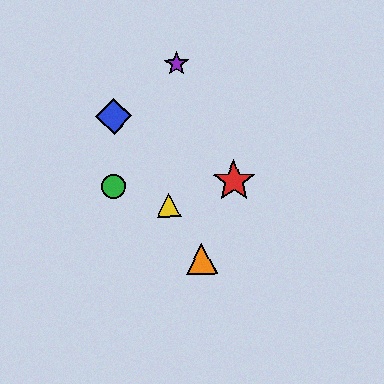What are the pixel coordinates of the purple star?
The purple star is at (177, 64).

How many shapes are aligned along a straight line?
3 shapes (the blue diamond, the yellow triangle, the orange triangle) are aligned along a straight line.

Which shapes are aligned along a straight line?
The blue diamond, the yellow triangle, the orange triangle are aligned along a straight line.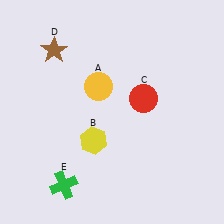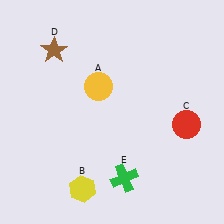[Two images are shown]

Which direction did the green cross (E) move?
The green cross (E) moved right.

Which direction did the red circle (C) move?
The red circle (C) moved right.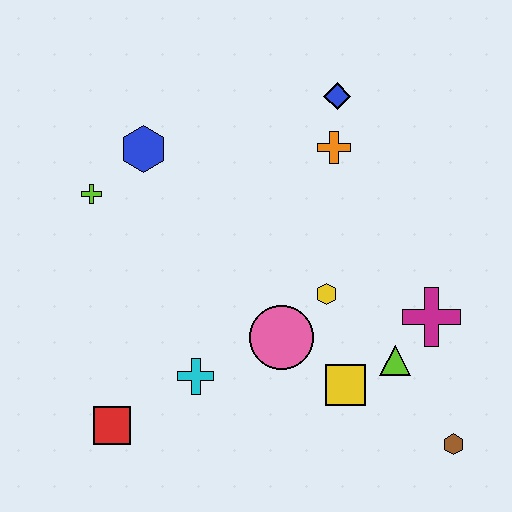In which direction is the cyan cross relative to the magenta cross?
The cyan cross is to the left of the magenta cross.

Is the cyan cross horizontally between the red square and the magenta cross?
Yes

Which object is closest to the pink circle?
The yellow hexagon is closest to the pink circle.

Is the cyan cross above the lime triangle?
No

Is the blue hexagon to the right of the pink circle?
No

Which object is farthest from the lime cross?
The brown hexagon is farthest from the lime cross.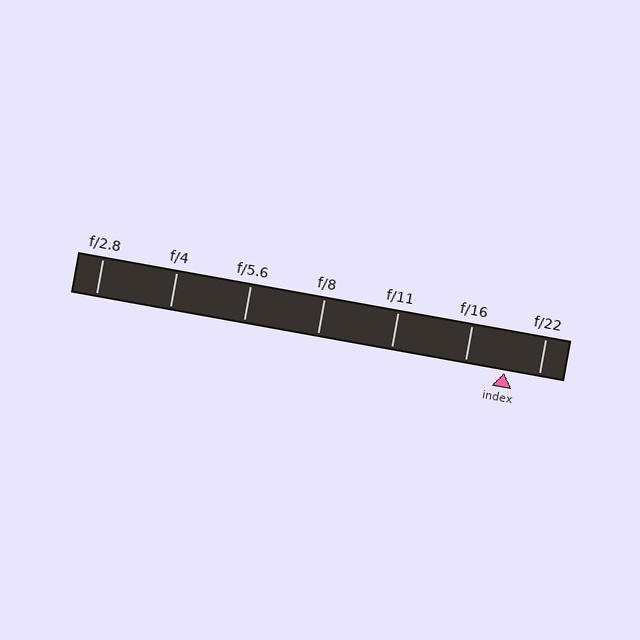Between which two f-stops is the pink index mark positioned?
The index mark is between f/16 and f/22.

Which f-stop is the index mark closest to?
The index mark is closest to f/22.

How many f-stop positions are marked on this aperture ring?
There are 7 f-stop positions marked.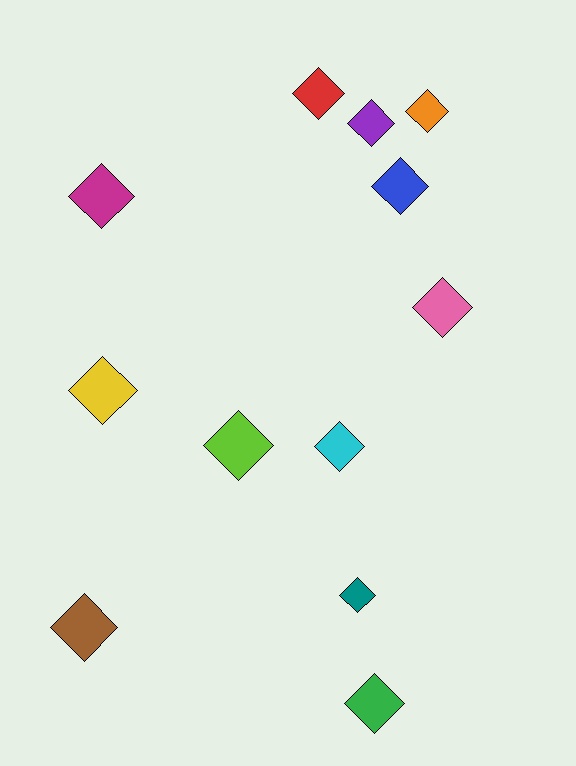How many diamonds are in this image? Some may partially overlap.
There are 12 diamonds.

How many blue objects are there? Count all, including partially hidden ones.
There is 1 blue object.